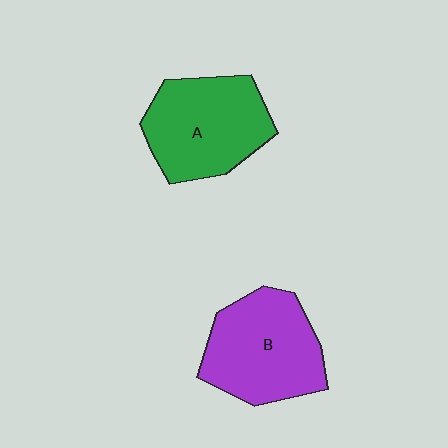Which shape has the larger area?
Shape B (purple).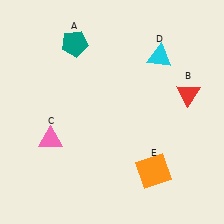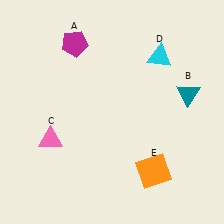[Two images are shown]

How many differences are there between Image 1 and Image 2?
There are 2 differences between the two images.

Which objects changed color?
A changed from teal to magenta. B changed from red to teal.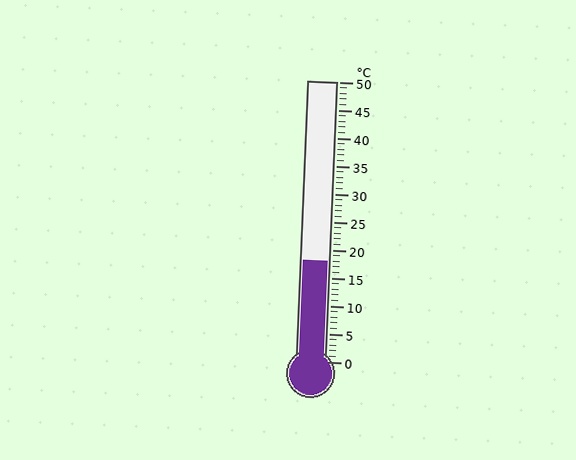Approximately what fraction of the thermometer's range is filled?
The thermometer is filled to approximately 35% of its range.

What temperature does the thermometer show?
The thermometer shows approximately 18°C.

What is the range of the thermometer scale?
The thermometer scale ranges from 0°C to 50°C.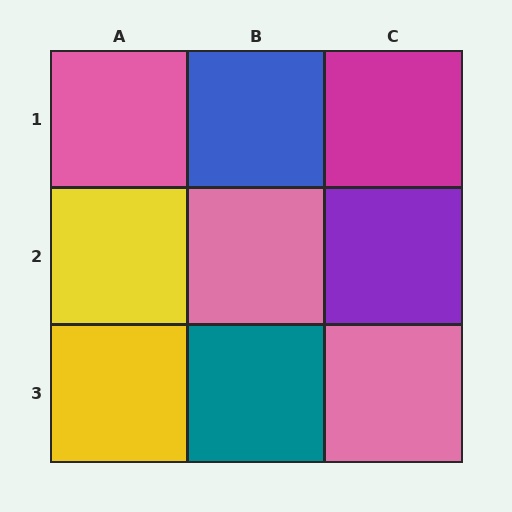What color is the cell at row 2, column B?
Pink.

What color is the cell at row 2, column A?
Yellow.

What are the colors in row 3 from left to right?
Yellow, teal, pink.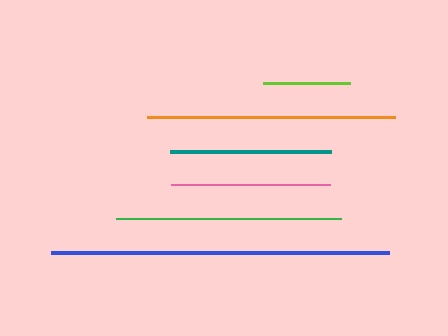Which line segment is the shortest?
The lime line is the shortest at approximately 87 pixels.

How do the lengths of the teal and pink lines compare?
The teal and pink lines are approximately the same length.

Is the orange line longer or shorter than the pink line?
The orange line is longer than the pink line.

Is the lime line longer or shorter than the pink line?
The pink line is longer than the lime line.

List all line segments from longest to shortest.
From longest to shortest: blue, orange, green, teal, pink, lime.